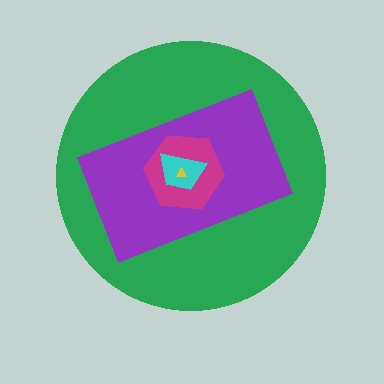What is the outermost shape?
The green circle.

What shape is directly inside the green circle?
The purple rectangle.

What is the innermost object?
The yellow triangle.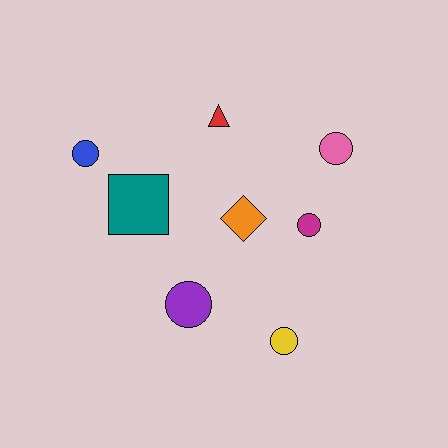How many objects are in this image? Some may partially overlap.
There are 8 objects.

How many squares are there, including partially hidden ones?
There is 1 square.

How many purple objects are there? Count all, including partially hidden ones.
There is 1 purple object.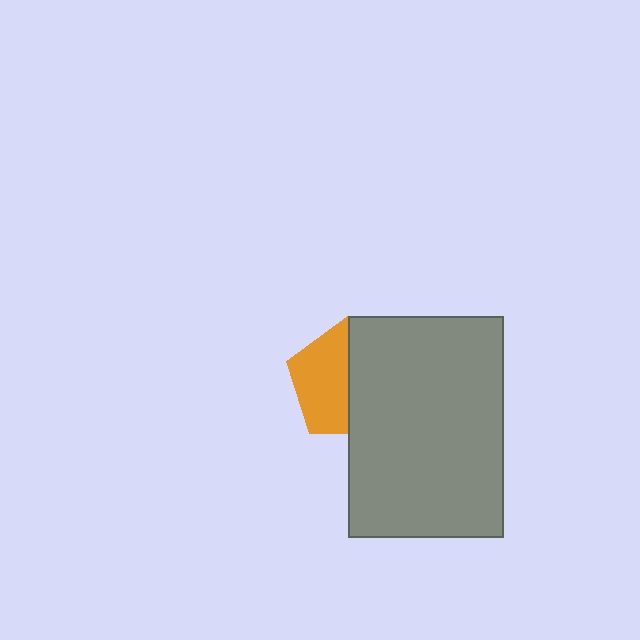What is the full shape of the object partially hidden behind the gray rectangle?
The partially hidden object is an orange pentagon.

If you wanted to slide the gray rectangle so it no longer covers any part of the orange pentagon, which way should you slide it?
Slide it right — that is the most direct way to separate the two shapes.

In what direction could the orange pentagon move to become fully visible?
The orange pentagon could move left. That would shift it out from behind the gray rectangle entirely.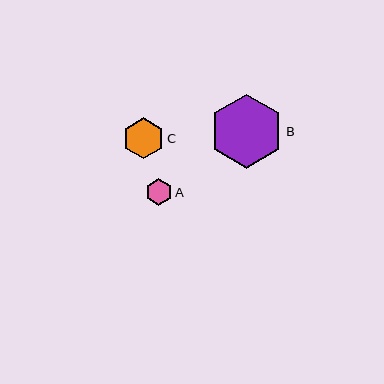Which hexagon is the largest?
Hexagon B is the largest with a size of approximately 74 pixels.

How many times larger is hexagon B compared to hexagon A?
Hexagon B is approximately 2.7 times the size of hexagon A.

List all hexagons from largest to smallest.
From largest to smallest: B, C, A.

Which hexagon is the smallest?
Hexagon A is the smallest with a size of approximately 27 pixels.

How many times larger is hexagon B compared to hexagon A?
Hexagon B is approximately 2.7 times the size of hexagon A.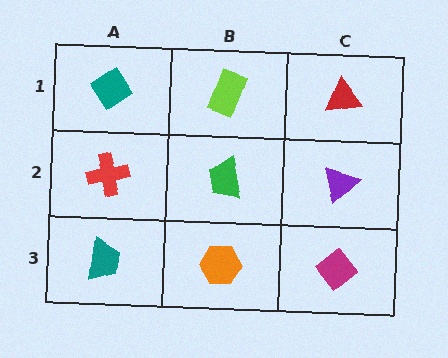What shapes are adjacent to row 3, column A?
A red cross (row 2, column A), an orange hexagon (row 3, column B).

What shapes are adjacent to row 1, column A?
A red cross (row 2, column A), a lime rectangle (row 1, column B).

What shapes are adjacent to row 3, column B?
A green trapezoid (row 2, column B), a teal trapezoid (row 3, column A), a magenta diamond (row 3, column C).